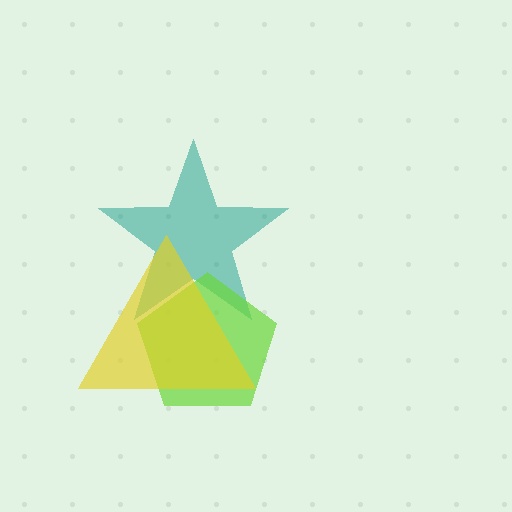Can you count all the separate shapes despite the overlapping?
Yes, there are 3 separate shapes.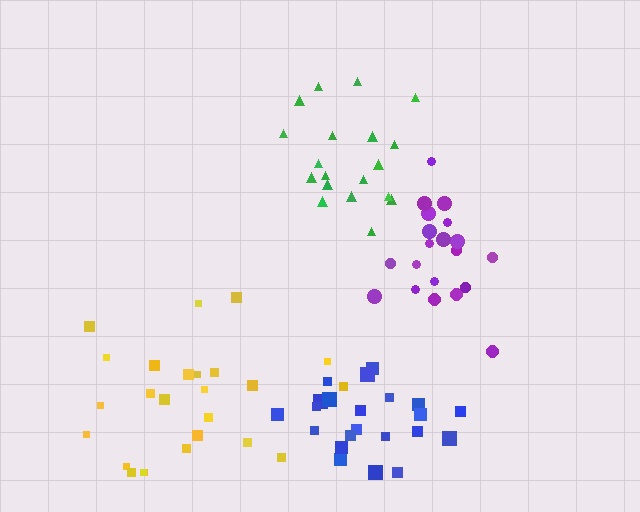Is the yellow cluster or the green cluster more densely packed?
Green.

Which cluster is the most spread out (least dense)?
Yellow.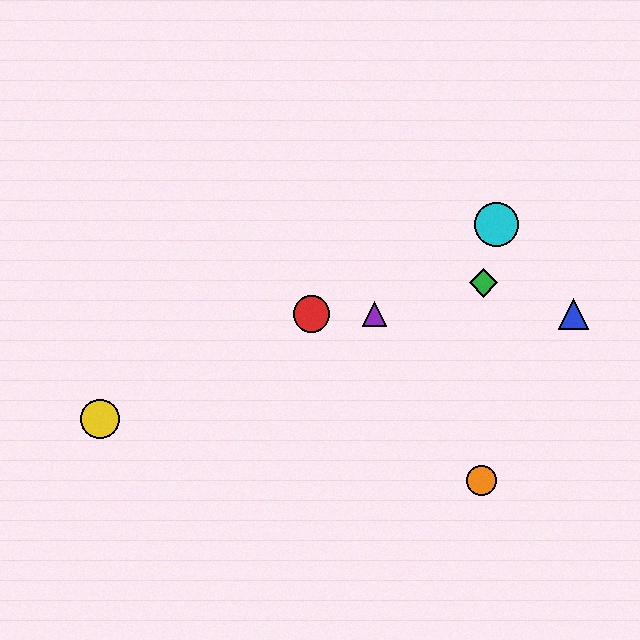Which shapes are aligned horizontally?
The red circle, the blue triangle, the purple triangle are aligned horizontally.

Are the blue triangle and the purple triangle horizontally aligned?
Yes, both are at y≈314.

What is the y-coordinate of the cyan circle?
The cyan circle is at y≈225.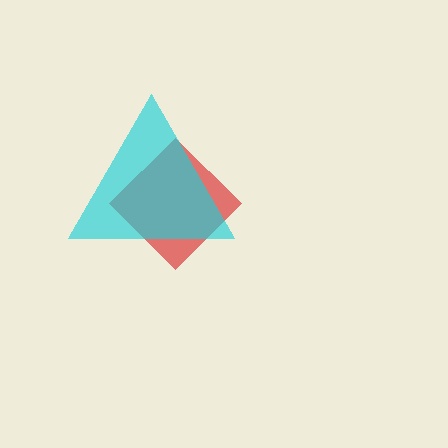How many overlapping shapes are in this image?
There are 2 overlapping shapes in the image.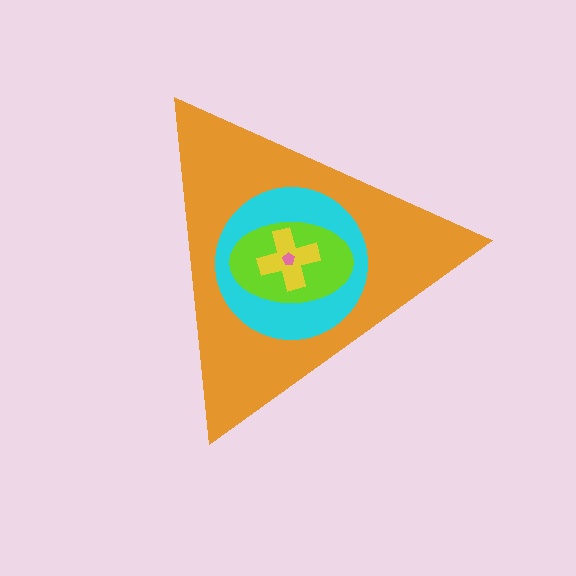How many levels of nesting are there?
5.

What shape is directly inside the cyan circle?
The lime ellipse.